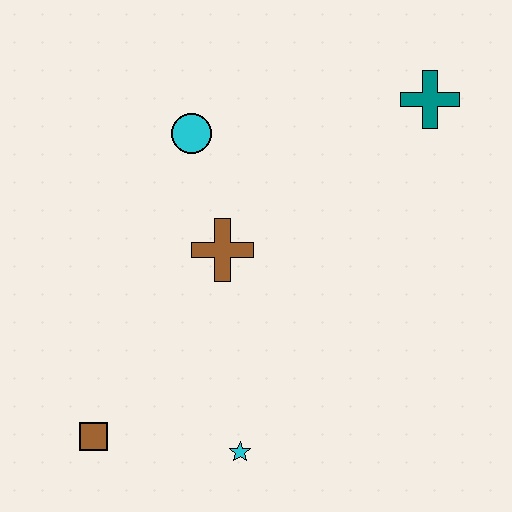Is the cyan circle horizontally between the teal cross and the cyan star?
No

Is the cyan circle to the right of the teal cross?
No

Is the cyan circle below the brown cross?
No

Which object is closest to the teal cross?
The cyan circle is closest to the teal cross.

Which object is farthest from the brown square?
The teal cross is farthest from the brown square.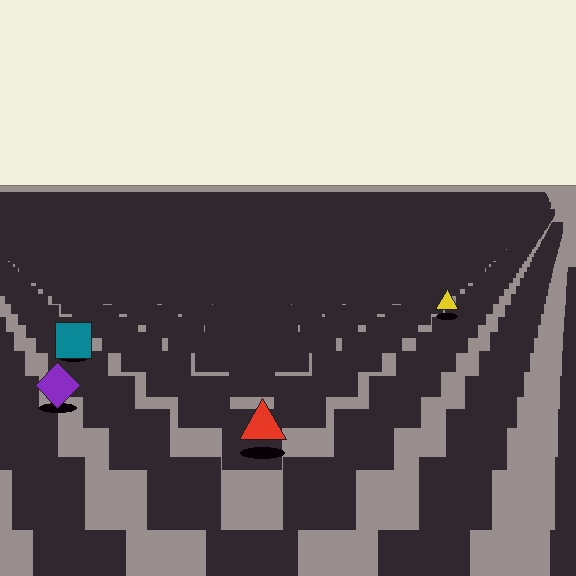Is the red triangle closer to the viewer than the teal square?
Yes. The red triangle is closer — you can tell from the texture gradient: the ground texture is coarser near it.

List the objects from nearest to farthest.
From nearest to farthest: the red triangle, the purple diamond, the teal square, the yellow triangle.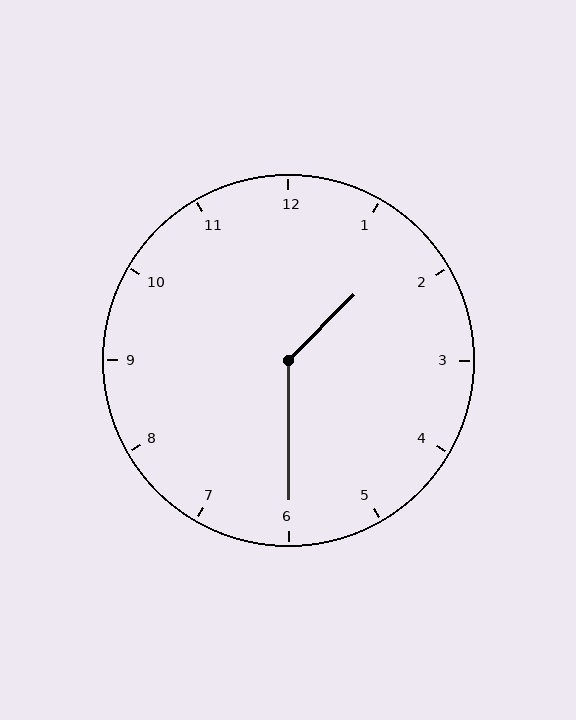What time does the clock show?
1:30.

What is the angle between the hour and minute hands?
Approximately 135 degrees.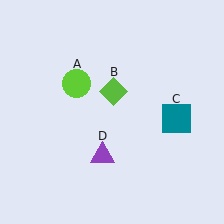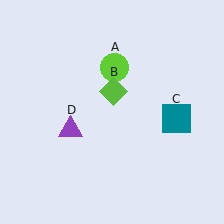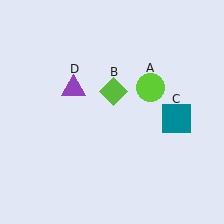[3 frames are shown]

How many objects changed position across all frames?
2 objects changed position: lime circle (object A), purple triangle (object D).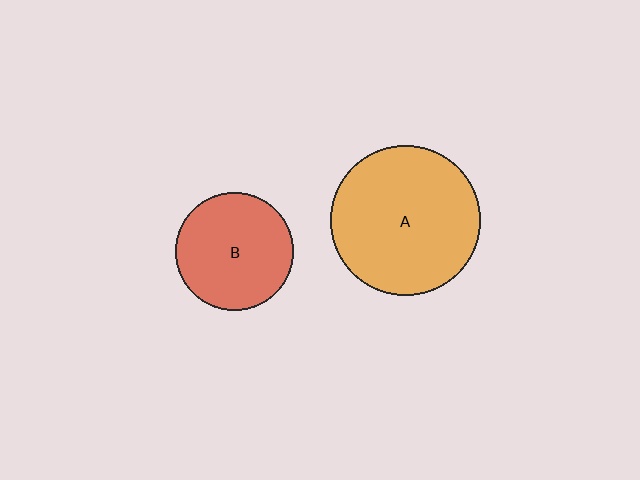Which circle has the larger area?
Circle A (orange).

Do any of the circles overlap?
No, none of the circles overlap.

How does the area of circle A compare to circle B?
Approximately 1.6 times.